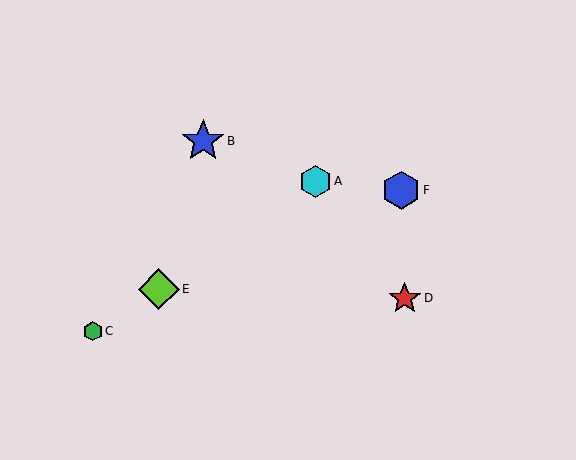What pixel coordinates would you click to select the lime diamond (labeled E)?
Click at (159, 289) to select the lime diamond E.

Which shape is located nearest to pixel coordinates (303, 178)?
The cyan hexagon (labeled A) at (315, 181) is nearest to that location.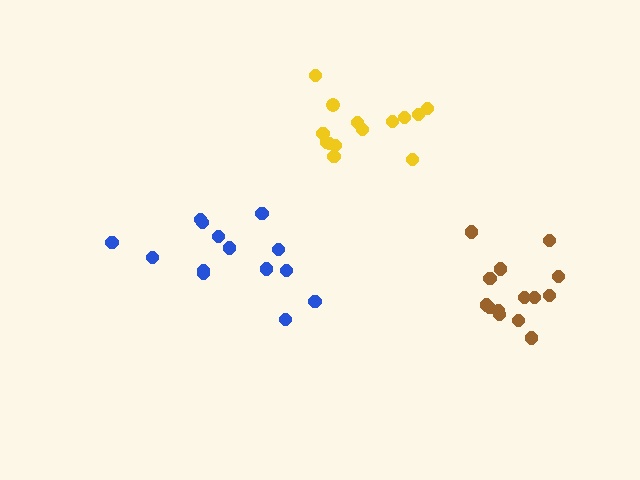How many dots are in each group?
Group 1: 14 dots, Group 2: 14 dots, Group 3: 14 dots (42 total).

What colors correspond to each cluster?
The clusters are colored: blue, brown, yellow.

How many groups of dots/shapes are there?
There are 3 groups.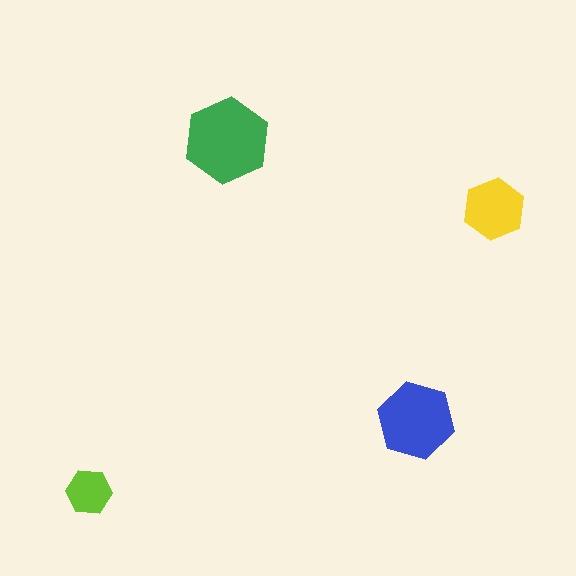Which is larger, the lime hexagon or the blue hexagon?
The blue one.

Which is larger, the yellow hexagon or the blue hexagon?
The blue one.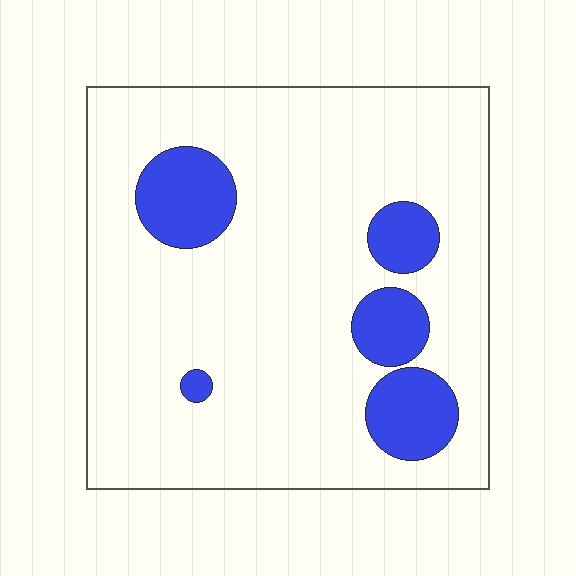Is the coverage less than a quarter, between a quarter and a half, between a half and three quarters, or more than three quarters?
Less than a quarter.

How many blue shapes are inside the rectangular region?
5.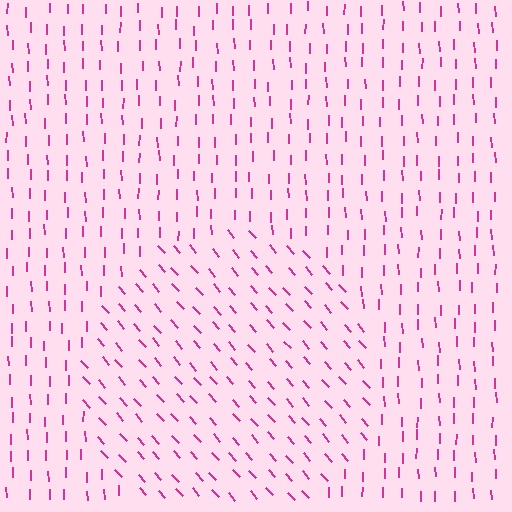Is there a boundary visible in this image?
Yes, there is a texture boundary formed by a change in line orientation.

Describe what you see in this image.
The image is filled with small magenta line segments. A circle region in the image has lines oriented differently from the surrounding lines, creating a visible texture boundary.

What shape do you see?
I see a circle.